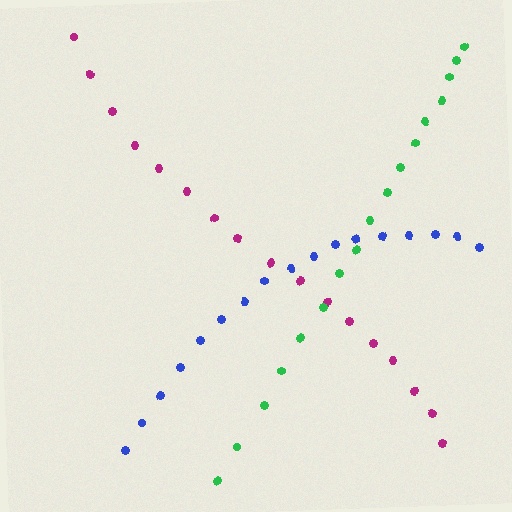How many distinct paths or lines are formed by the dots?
There are 3 distinct paths.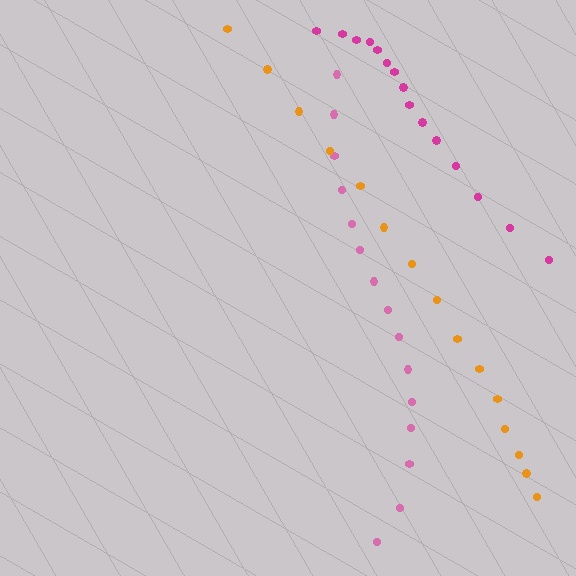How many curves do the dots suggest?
There are 3 distinct paths.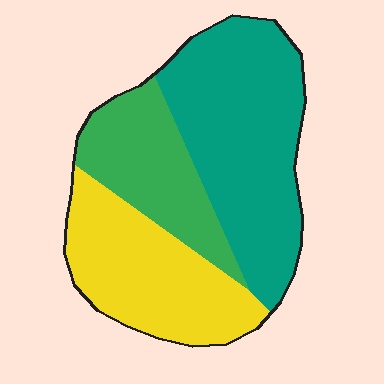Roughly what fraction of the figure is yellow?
Yellow takes up about one third (1/3) of the figure.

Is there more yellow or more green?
Yellow.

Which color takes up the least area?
Green, at roughly 25%.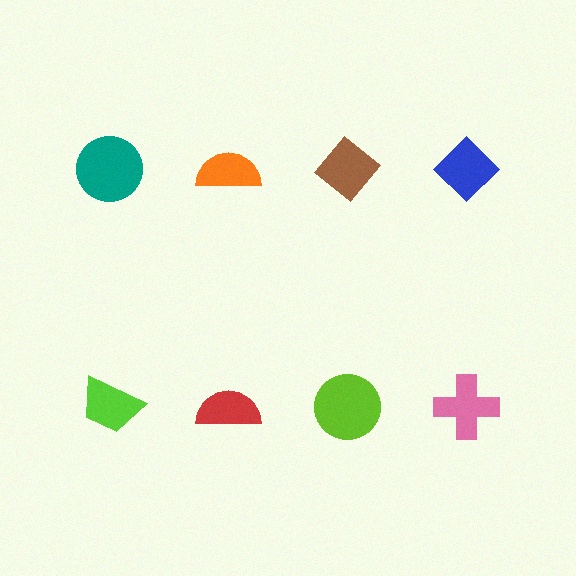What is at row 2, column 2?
A red semicircle.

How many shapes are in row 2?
4 shapes.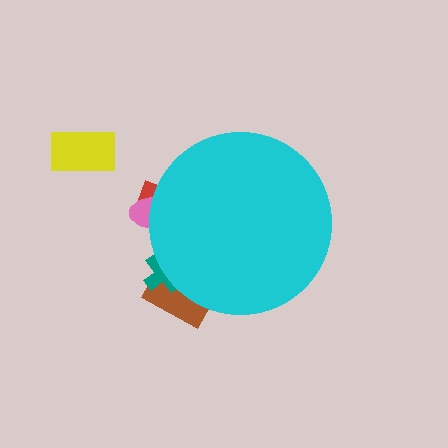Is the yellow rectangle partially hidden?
No, the yellow rectangle is fully visible.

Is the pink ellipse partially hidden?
Yes, the pink ellipse is partially hidden behind the cyan circle.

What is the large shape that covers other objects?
A cyan circle.